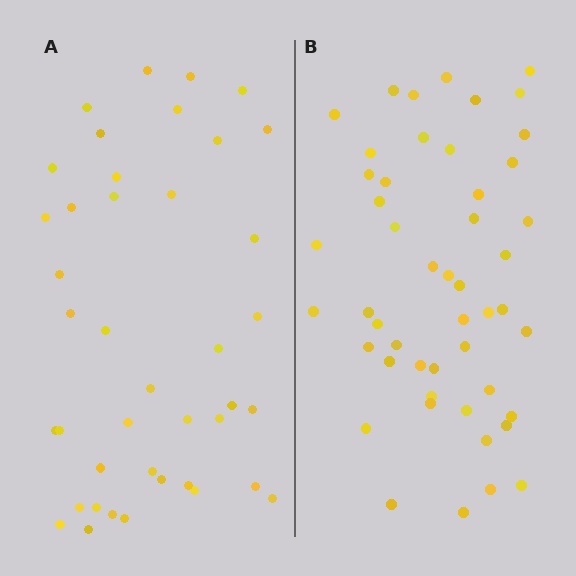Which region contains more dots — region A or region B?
Region B (the right region) has more dots.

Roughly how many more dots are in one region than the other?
Region B has roughly 8 or so more dots than region A.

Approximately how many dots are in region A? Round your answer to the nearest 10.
About 40 dots. (The exact count is 41, which rounds to 40.)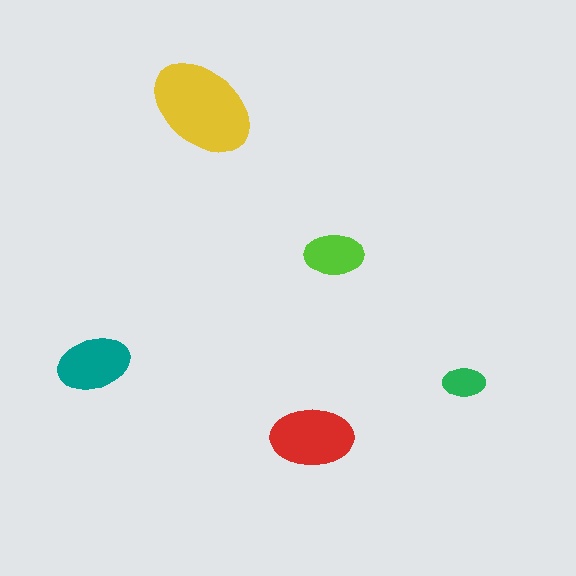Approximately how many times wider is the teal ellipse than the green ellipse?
About 1.5 times wider.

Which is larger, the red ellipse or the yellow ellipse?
The yellow one.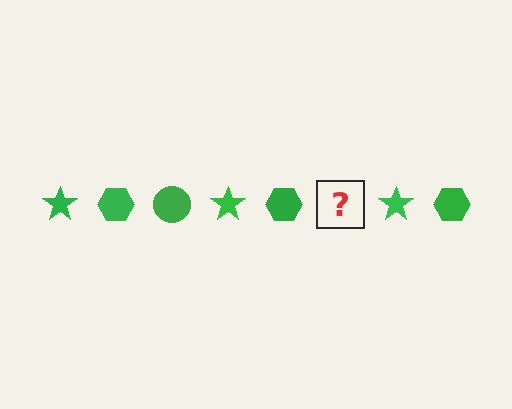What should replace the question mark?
The question mark should be replaced with a green circle.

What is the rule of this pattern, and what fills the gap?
The rule is that the pattern cycles through star, hexagon, circle shapes in green. The gap should be filled with a green circle.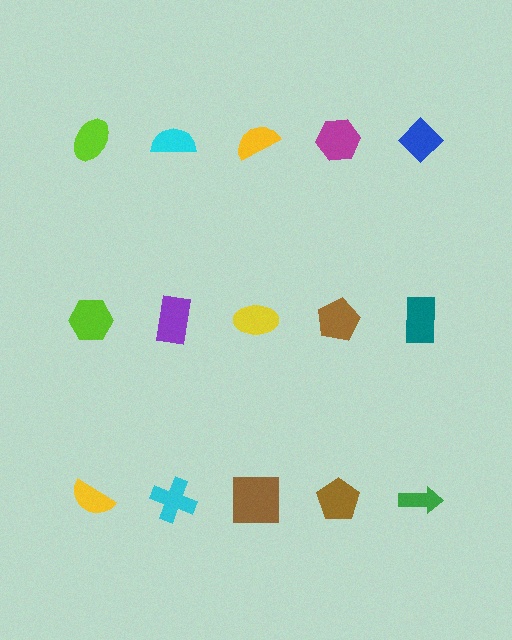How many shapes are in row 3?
5 shapes.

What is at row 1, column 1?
A lime ellipse.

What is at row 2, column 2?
A purple rectangle.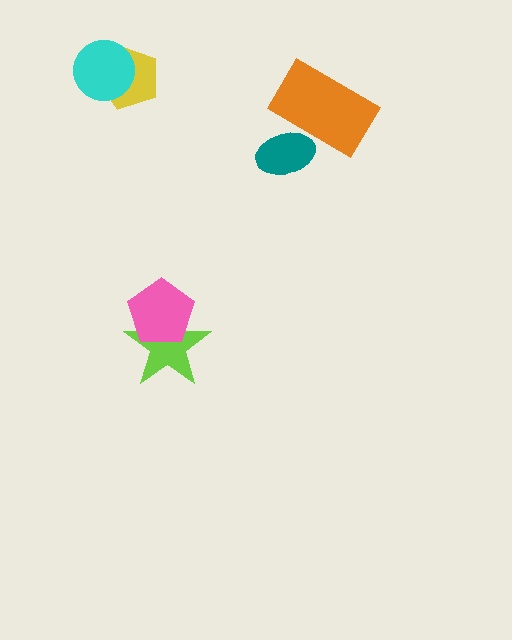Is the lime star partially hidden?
Yes, it is partially covered by another shape.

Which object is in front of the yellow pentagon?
The cyan circle is in front of the yellow pentagon.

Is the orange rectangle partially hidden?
No, no other shape covers it.